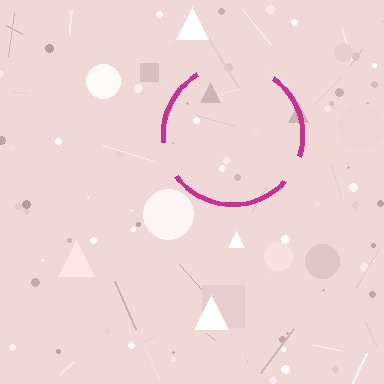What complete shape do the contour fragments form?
The contour fragments form a circle.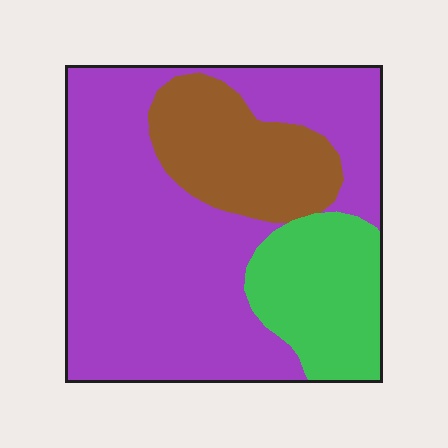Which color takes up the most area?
Purple, at roughly 60%.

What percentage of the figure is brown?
Brown covers roughly 20% of the figure.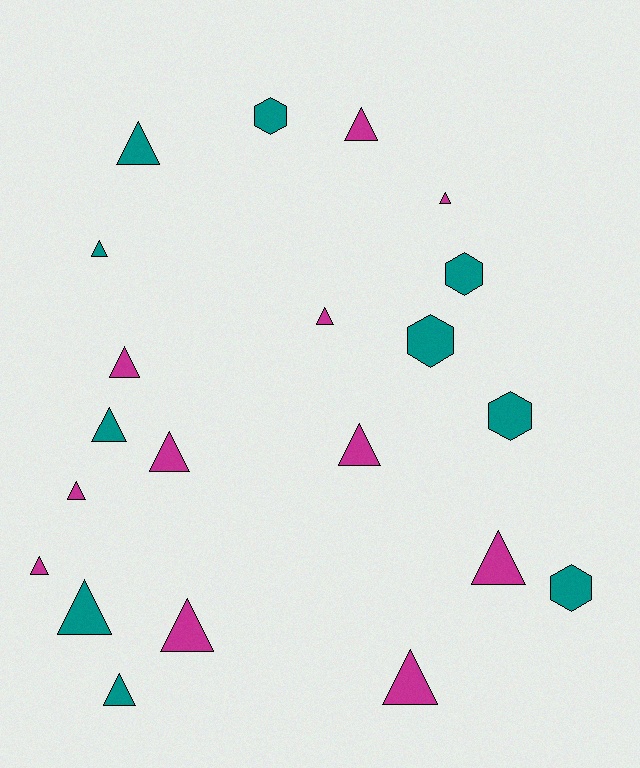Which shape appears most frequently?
Triangle, with 16 objects.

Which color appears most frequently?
Magenta, with 11 objects.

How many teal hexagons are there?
There are 5 teal hexagons.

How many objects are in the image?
There are 21 objects.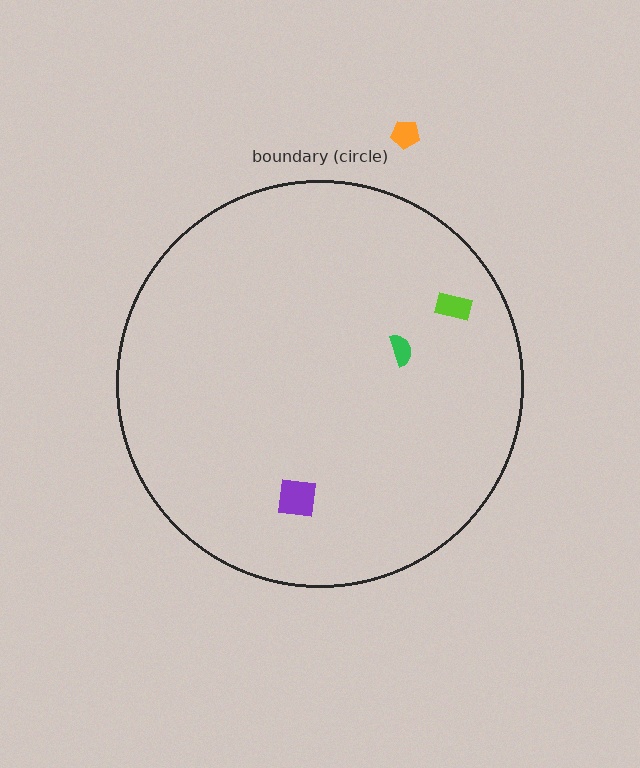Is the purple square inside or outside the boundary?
Inside.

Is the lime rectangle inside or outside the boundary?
Inside.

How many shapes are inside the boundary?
3 inside, 1 outside.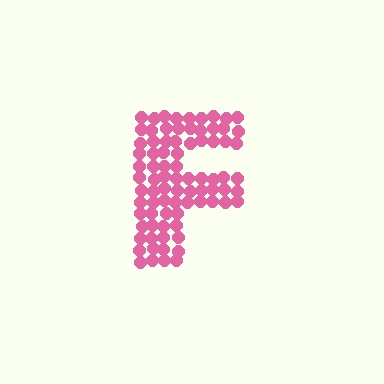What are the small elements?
The small elements are circles.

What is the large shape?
The large shape is the letter F.